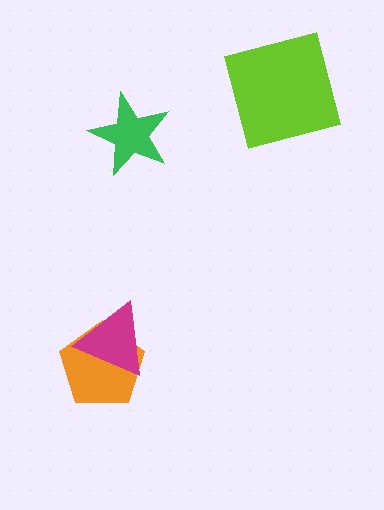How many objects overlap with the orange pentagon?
1 object overlaps with the orange pentagon.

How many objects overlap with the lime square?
0 objects overlap with the lime square.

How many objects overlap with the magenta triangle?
1 object overlaps with the magenta triangle.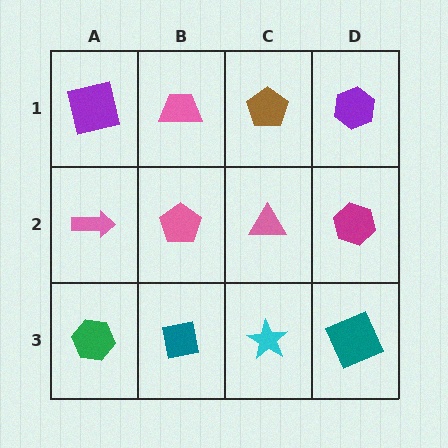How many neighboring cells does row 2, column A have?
3.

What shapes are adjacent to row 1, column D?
A magenta hexagon (row 2, column D), a brown pentagon (row 1, column C).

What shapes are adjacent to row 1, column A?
A pink arrow (row 2, column A), a pink trapezoid (row 1, column B).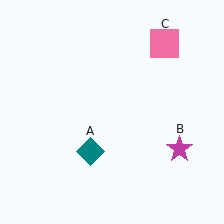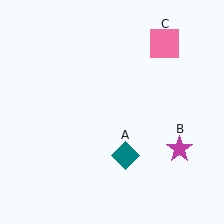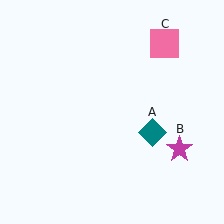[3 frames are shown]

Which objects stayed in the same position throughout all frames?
Magenta star (object B) and pink square (object C) remained stationary.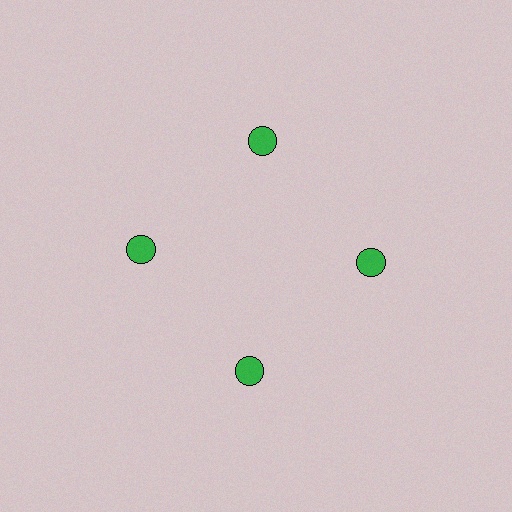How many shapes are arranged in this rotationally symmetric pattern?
There are 4 shapes, arranged in 4 groups of 1.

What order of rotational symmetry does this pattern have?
This pattern has 4-fold rotational symmetry.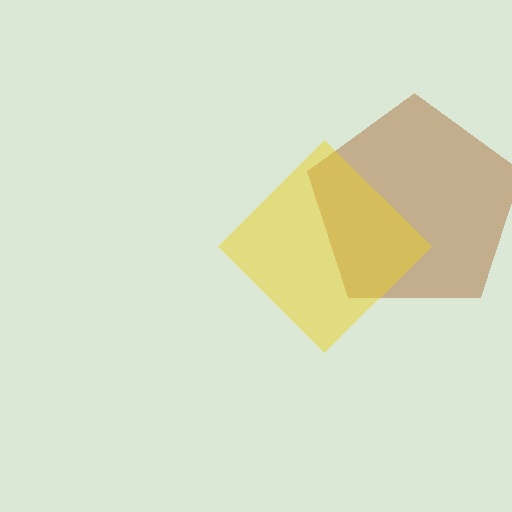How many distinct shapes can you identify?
There are 2 distinct shapes: a brown pentagon, a yellow diamond.